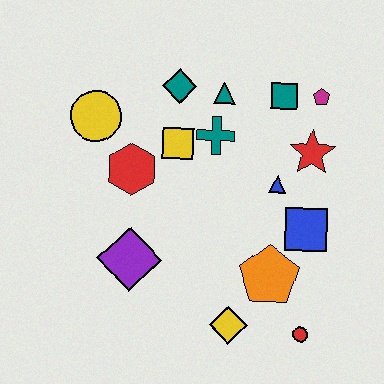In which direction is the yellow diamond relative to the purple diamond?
The yellow diamond is to the right of the purple diamond.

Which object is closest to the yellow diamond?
The orange pentagon is closest to the yellow diamond.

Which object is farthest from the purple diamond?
The magenta pentagon is farthest from the purple diamond.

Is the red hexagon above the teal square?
No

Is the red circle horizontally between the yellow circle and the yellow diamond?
No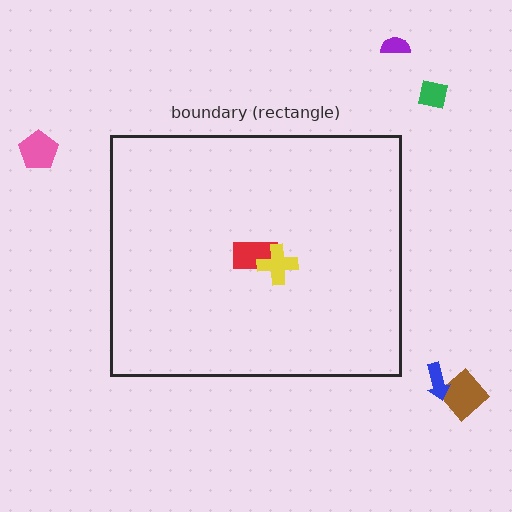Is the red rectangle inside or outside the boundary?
Inside.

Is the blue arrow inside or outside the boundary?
Outside.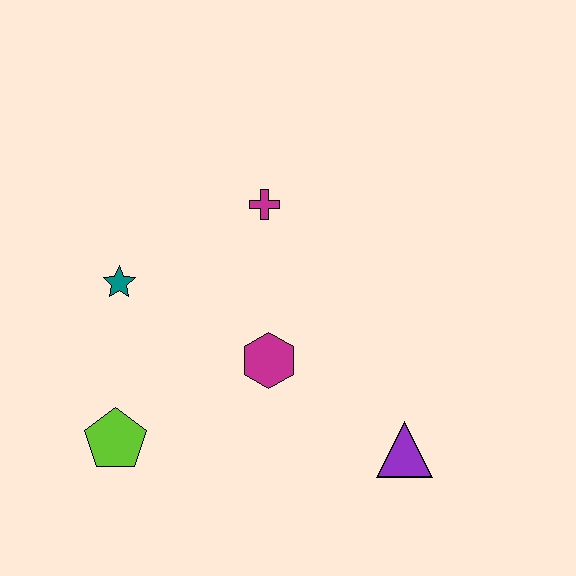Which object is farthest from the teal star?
The purple triangle is farthest from the teal star.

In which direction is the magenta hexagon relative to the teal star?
The magenta hexagon is to the right of the teal star.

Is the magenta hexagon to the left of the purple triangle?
Yes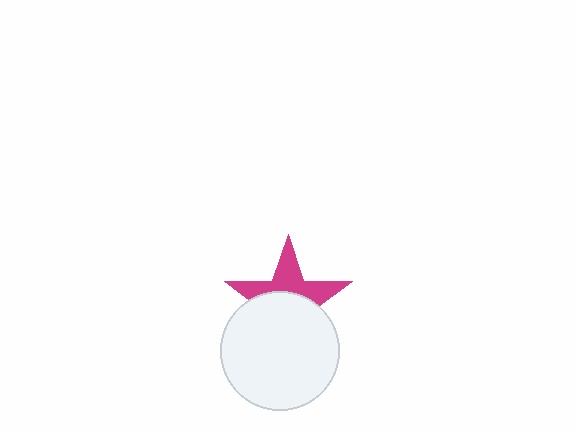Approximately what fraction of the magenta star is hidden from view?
Roughly 55% of the magenta star is hidden behind the white circle.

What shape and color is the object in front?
The object in front is a white circle.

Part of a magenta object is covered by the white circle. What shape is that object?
It is a star.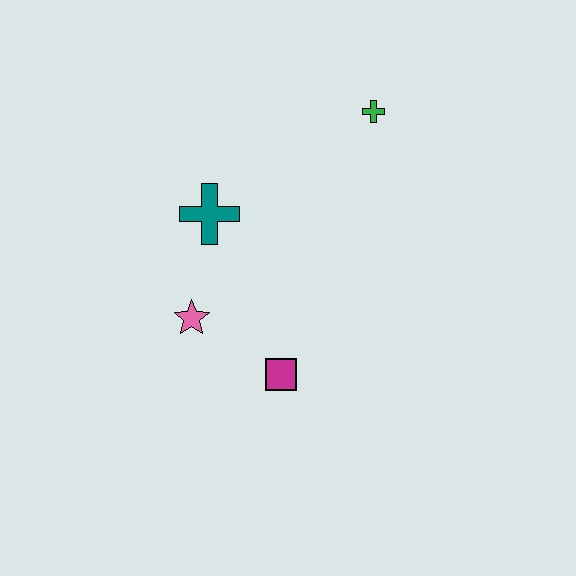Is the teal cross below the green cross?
Yes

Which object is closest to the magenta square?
The pink star is closest to the magenta square.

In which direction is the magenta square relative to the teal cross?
The magenta square is below the teal cross.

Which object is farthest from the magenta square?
The green cross is farthest from the magenta square.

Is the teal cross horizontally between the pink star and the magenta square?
Yes